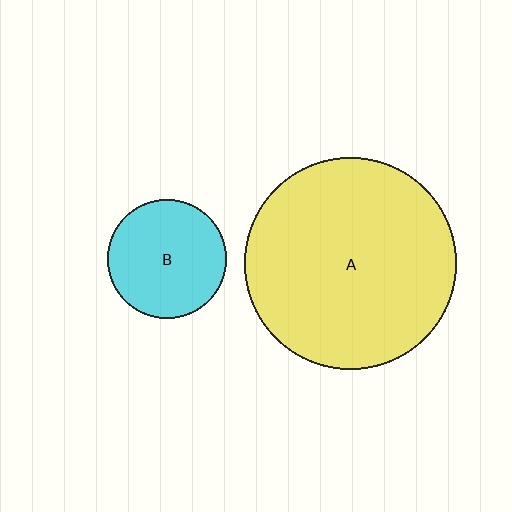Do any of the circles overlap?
No, none of the circles overlap.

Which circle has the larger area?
Circle A (yellow).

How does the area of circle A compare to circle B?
Approximately 3.2 times.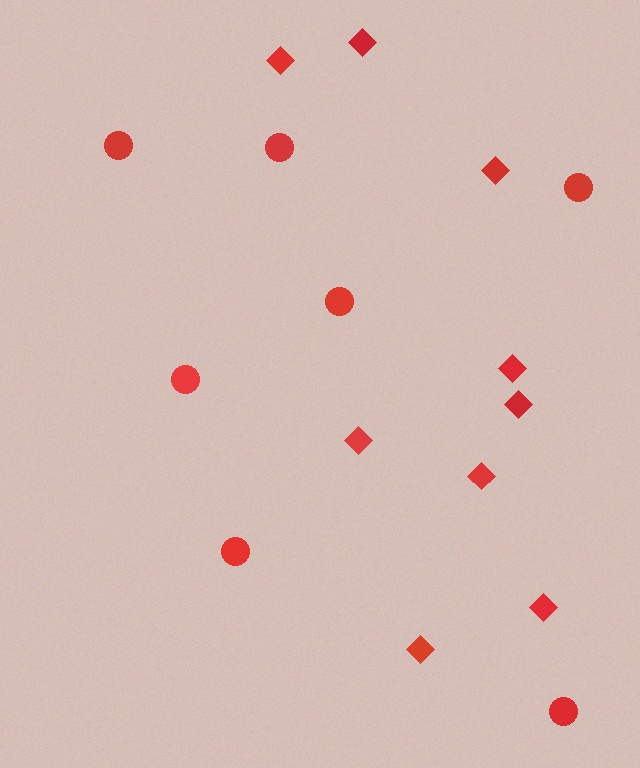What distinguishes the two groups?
There are 2 groups: one group of circles (7) and one group of diamonds (9).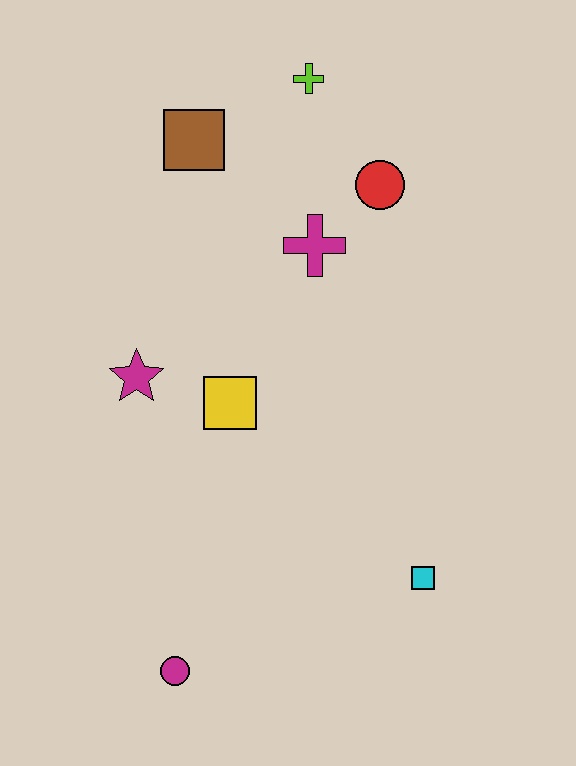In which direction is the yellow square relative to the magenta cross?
The yellow square is below the magenta cross.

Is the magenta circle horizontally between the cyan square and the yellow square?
No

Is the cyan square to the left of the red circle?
No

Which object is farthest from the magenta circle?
The lime cross is farthest from the magenta circle.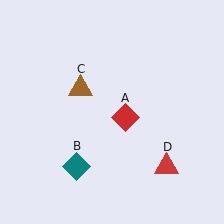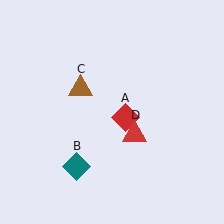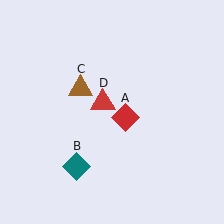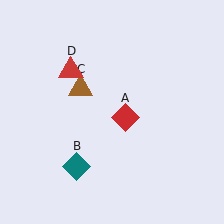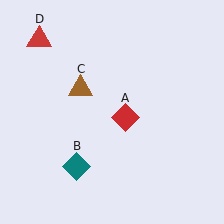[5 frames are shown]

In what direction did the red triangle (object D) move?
The red triangle (object D) moved up and to the left.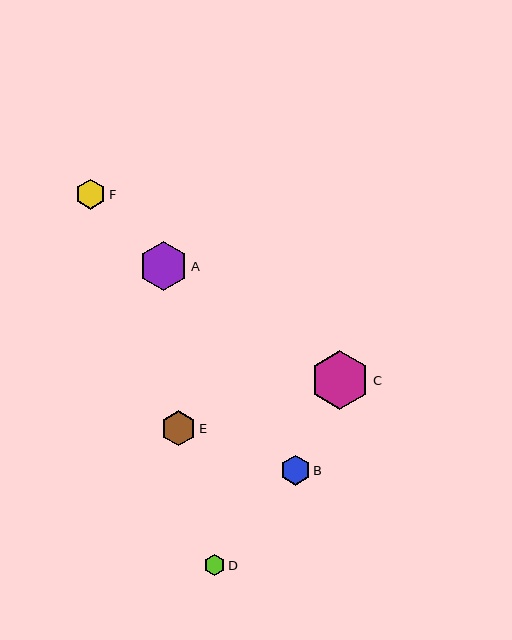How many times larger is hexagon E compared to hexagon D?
Hexagon E is approximately 1.6 times the size of hexagon D.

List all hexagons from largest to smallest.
From largest to smallest: C, A, E, B, F, D.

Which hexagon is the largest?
Hexagon C is the largest with a size of approximately 59 pixels.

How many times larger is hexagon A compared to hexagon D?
Hexagon A is approximately 2.3 times the size of hexagon D.